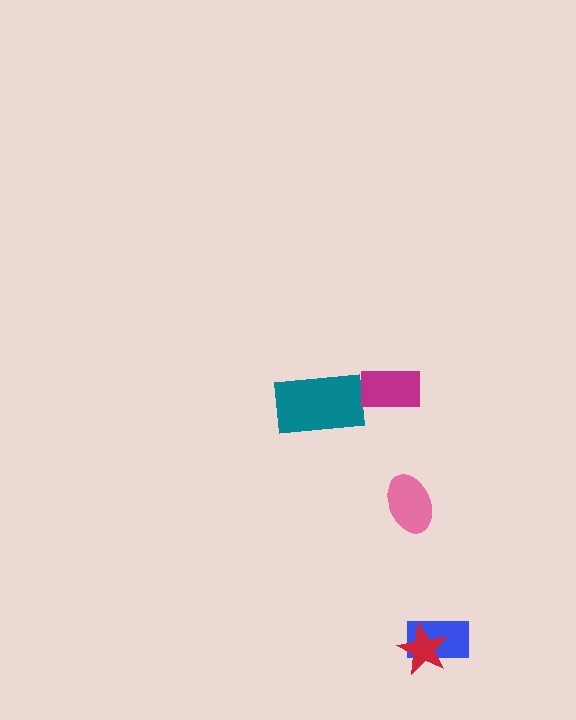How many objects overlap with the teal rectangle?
0 objects overlap with the teal rectangle.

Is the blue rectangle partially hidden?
Yes, it is partially covered by another shape.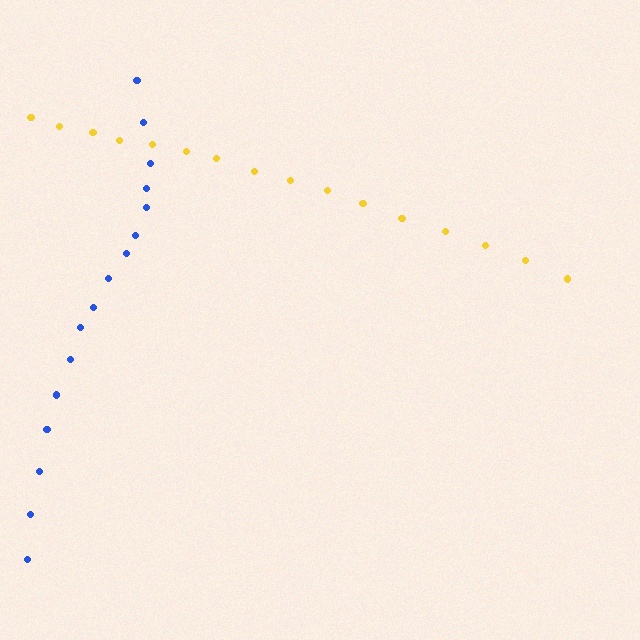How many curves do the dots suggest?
There are 2 distinct paths.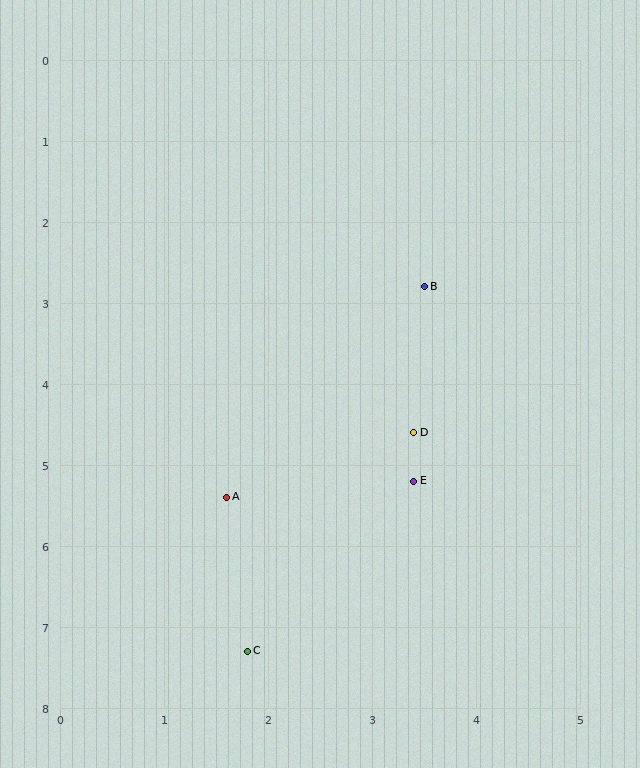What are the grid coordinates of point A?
Point A is at approximately (1.6, 5.4).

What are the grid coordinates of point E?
Point E is at approximately (3.4, 5.2).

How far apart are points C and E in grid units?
Points C and E are about 2.6 grid units apart.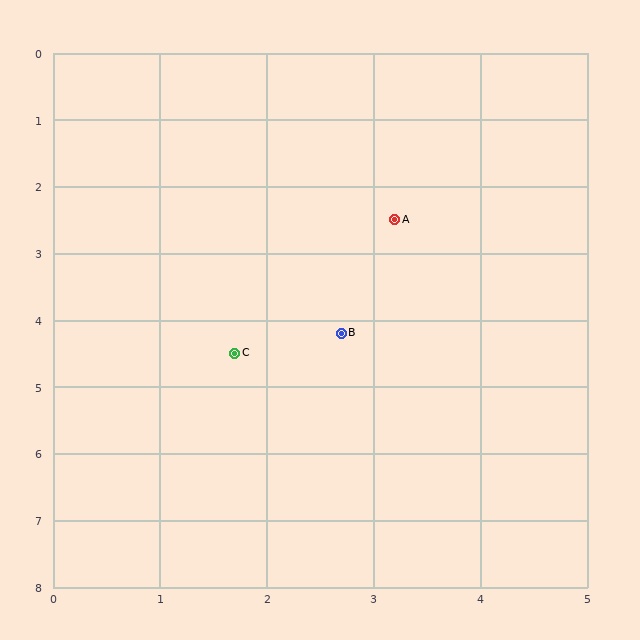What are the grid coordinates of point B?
Point B is at approximately (2.7, 4.2).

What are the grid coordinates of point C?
Point C is at approximately (1.7, 4.5).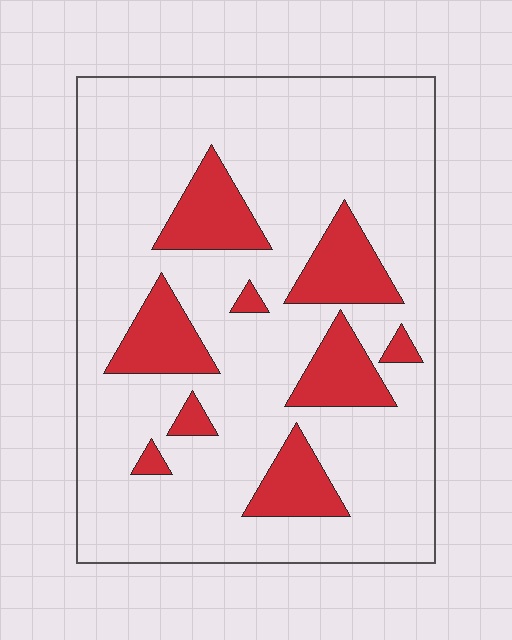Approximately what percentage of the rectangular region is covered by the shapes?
Approximately 20%.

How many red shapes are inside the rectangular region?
9.